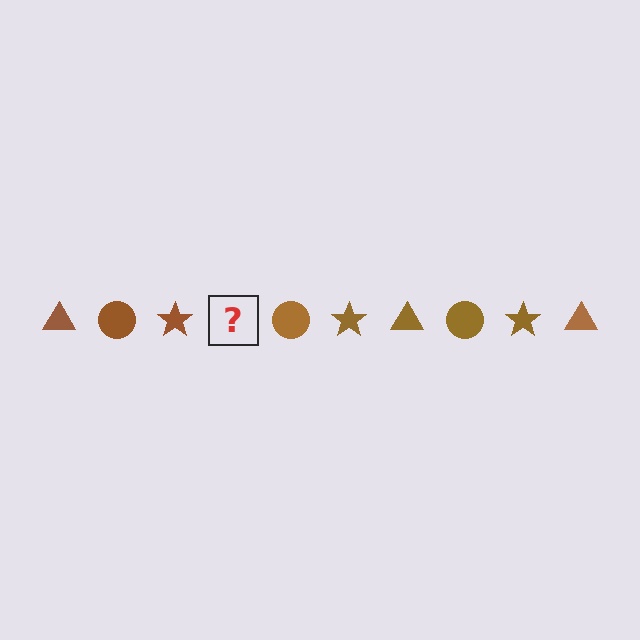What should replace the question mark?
The question mark should be replaced with a brown triangle.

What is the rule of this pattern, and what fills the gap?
The rule is that the pattern cycles through triangle, circle, star shapes in brown. The gap should be filled with a brown triangle.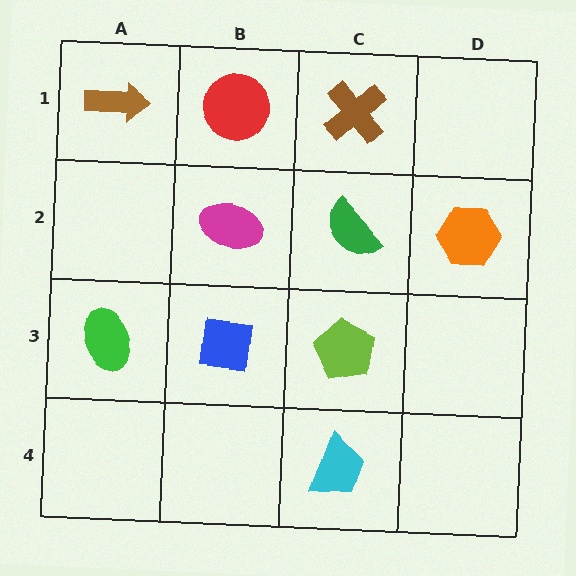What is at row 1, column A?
A brown arrow.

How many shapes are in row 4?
1 shape.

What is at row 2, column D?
An orange hexagon.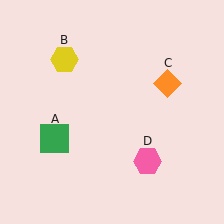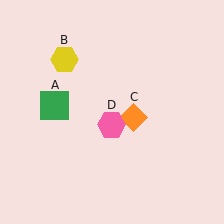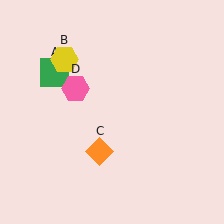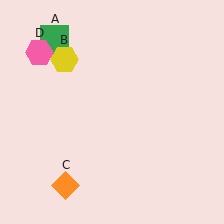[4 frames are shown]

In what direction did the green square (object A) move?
The green square (object A) moved up.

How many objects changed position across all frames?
3 objects changed position: green square (object A), orange diamond (object C), pink hexagon (object D).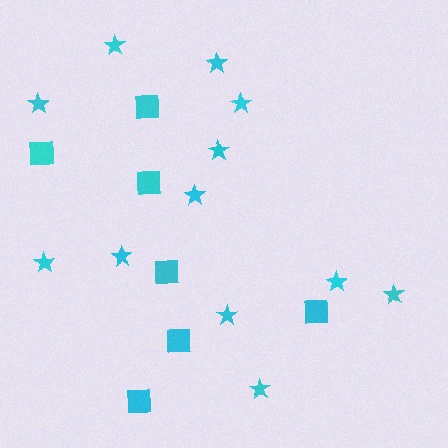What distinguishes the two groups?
There are 2 groups: one group of stars (12) and one group of squares (7).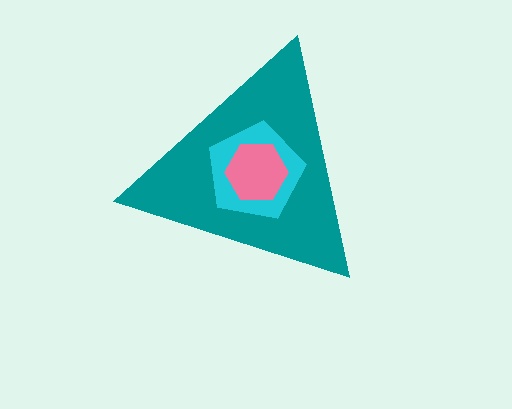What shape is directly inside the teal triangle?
The cyan pentagon.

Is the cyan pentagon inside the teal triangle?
Yes.